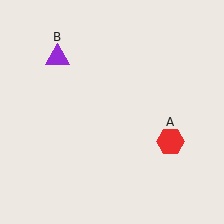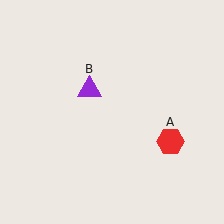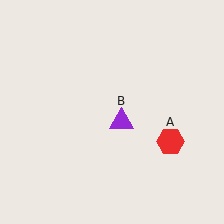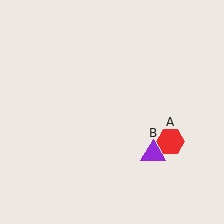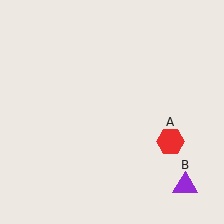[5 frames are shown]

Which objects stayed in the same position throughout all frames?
Red hexagon (object A) remained stationary.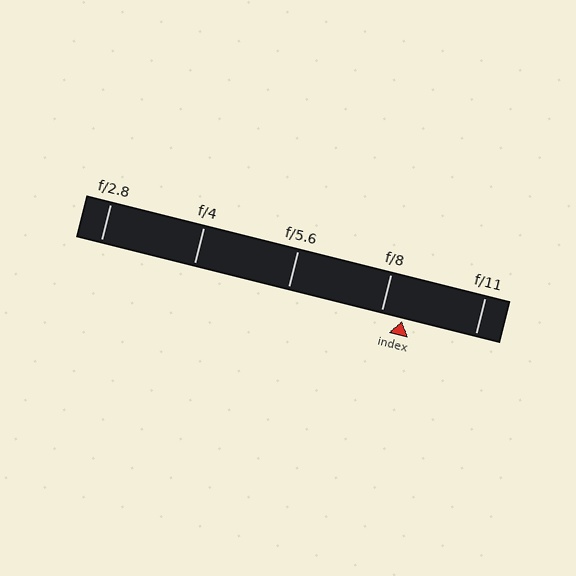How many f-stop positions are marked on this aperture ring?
There are 5 f-stop positions marked.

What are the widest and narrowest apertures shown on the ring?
The widest aperture shown is f/2.8 and the narrowest is f/11.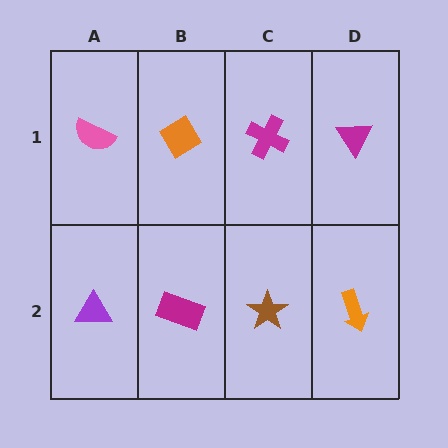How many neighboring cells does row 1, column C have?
3.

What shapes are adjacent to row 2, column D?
A magenta triangle (row 1, column D), a brown star (row 2, column C).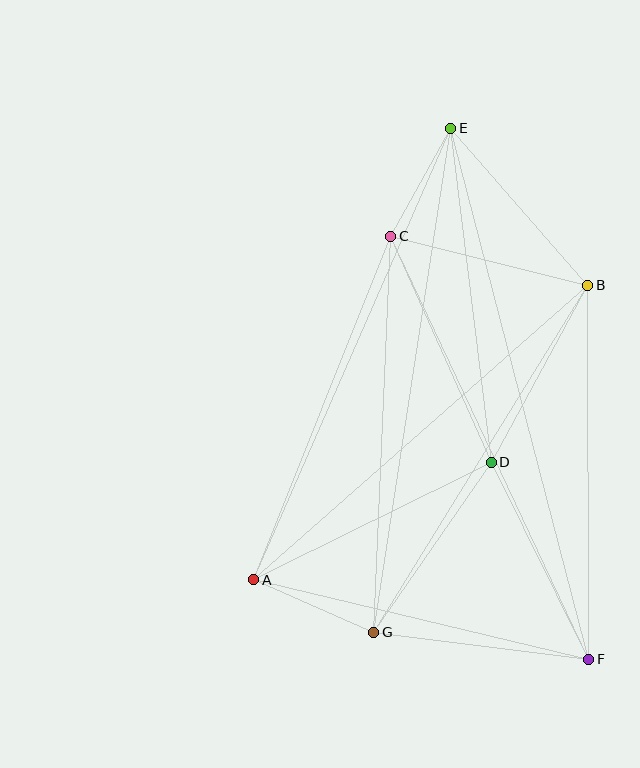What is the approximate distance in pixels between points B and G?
The distance between B and G is approximately 408 pixels.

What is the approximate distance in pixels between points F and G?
The distance between F and G is approximately 217 pixels.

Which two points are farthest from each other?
Points E and F are farthest from each other.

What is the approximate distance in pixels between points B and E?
The distance between B and E is approximately 208 pixels.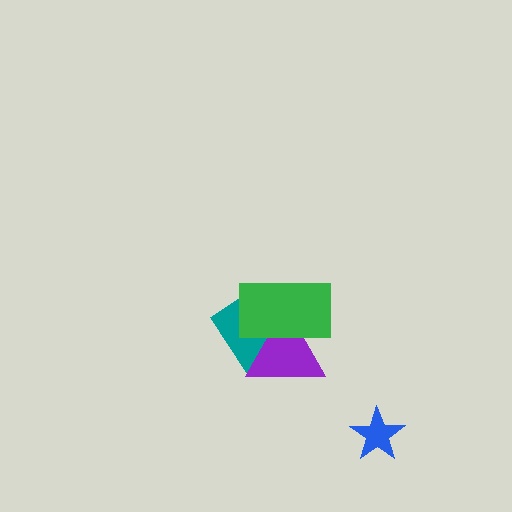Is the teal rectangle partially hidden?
Yes, it is partially covered by another shape.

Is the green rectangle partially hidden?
No, no other shape covers it.